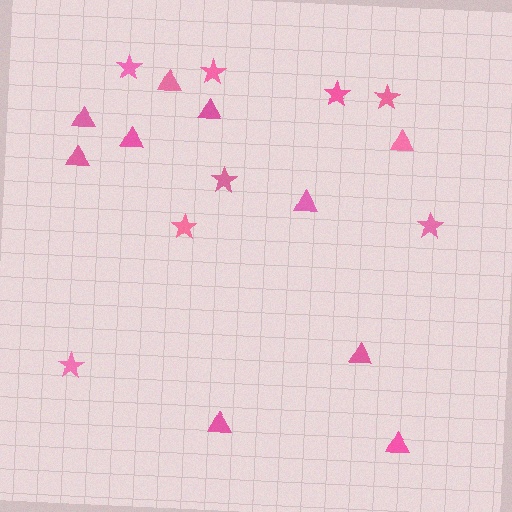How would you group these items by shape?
There are 2 groups: one group of stars (8) and one group of triangles (10).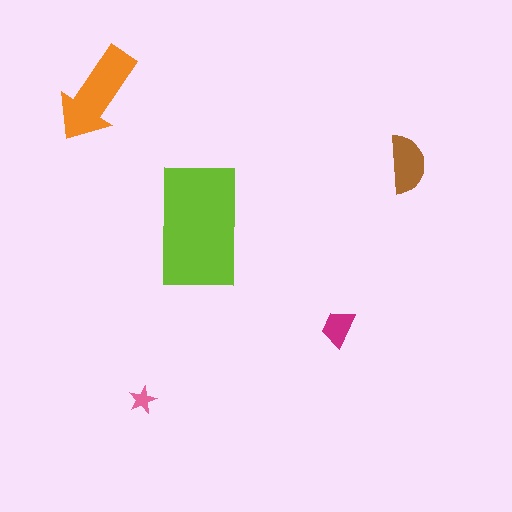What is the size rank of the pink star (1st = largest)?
5th.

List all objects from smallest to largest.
The pink star, the magenta trapezoid, the brown semicircle, the orange arrow, the lime rectangle.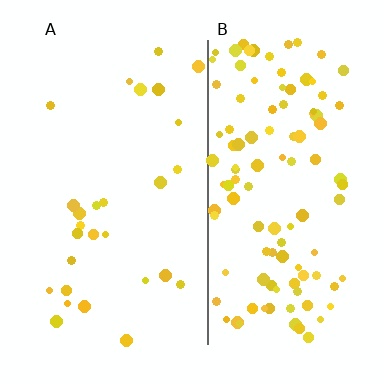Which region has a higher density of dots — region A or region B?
B (the right).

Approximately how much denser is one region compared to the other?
Approximately 4.0× — region B over region A.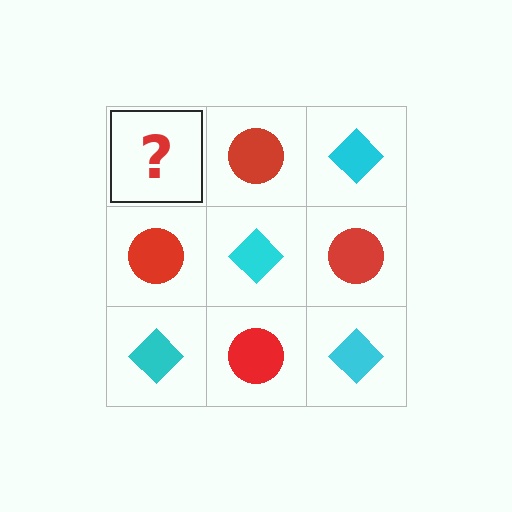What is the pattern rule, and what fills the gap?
The rule is that it alternates cyan diamond and red circle in a checkerboard pattern. The gap should be filled with a cyan diamond.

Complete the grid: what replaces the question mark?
The question mark should be replaced with a cyan diamond.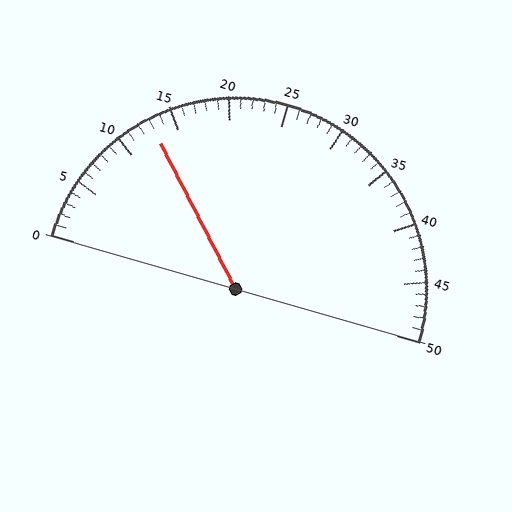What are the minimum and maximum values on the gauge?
The gauge ranges from 0 to 50.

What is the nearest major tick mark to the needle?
The nearest major tick mark is 15.